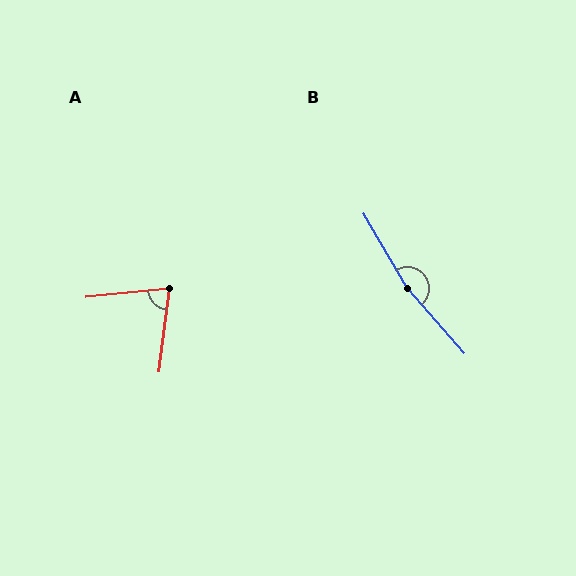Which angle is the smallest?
A, at approximately 77 degrees.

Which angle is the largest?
B, at approximately 169 degrees.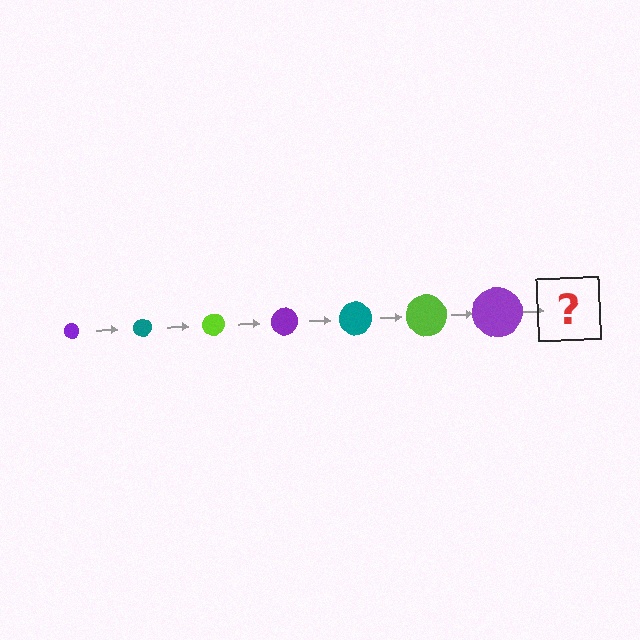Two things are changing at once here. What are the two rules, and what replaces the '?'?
The two rules are that the circle grows larger each step and the color cycles through purple, teal, and lime. The '?' should be a teal circle, larger than the previous one.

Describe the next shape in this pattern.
It should be a teal circle, larger than the previous one.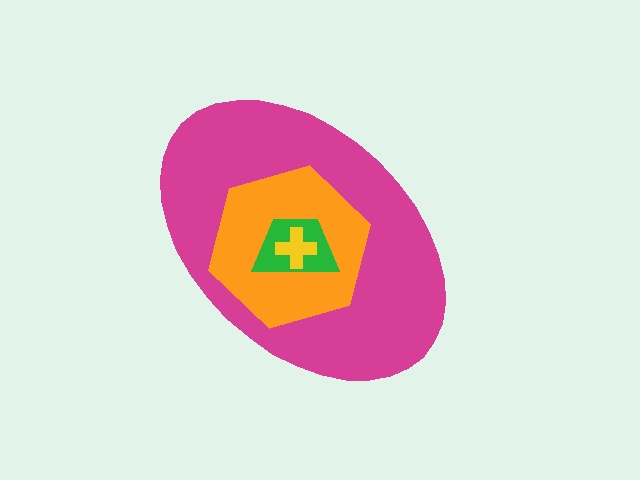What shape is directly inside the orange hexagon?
The green trapezoid.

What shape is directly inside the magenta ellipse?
The orange hexagon.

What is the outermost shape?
The magenta ellipse.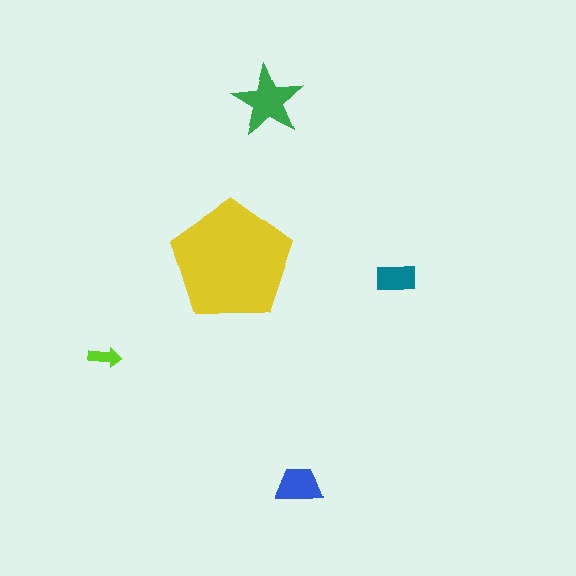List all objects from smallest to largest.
The lime arrow, the teal rectangle, the blue trapezoid, the green star, the yellow pentagon.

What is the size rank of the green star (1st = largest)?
2nd.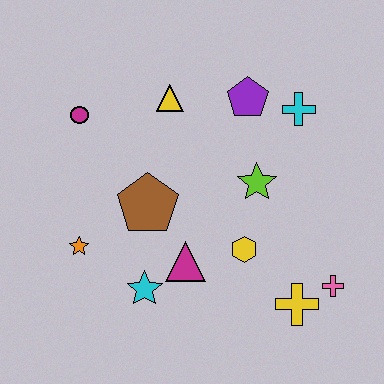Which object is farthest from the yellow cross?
The magenta circle is farthest from the yellow cross.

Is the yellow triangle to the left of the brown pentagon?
No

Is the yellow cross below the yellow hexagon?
Yes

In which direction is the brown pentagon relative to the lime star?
The brown pentagon is to the left of the lime star.